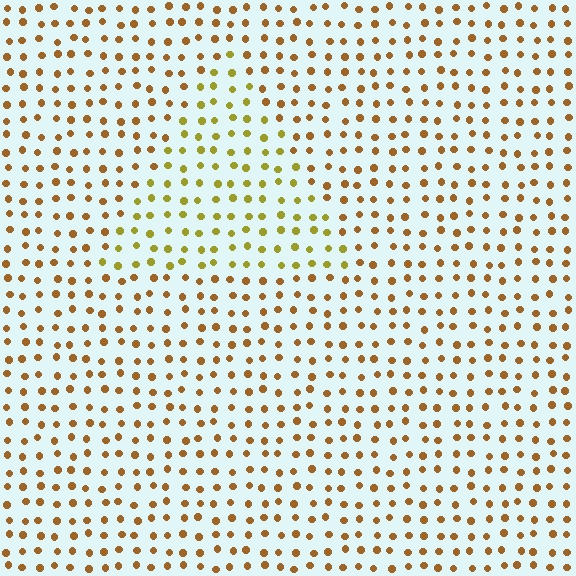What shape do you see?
I see a triangle.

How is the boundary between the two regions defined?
The boundary is defined purely by a slight shift in hue (about 30 degrees). Spacing, size, and orientation are identical on both sides.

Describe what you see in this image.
The image is filled with small brown elements in a uniform arrangement. A triangle-shaped region is visible where the elements are tinted to a slightly different hue, forming a subtle color boundary.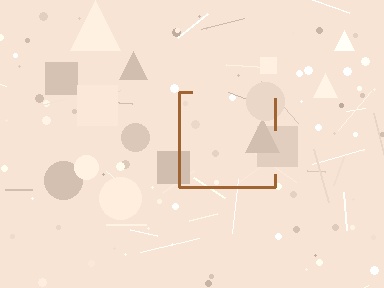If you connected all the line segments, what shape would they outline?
They would outline a square.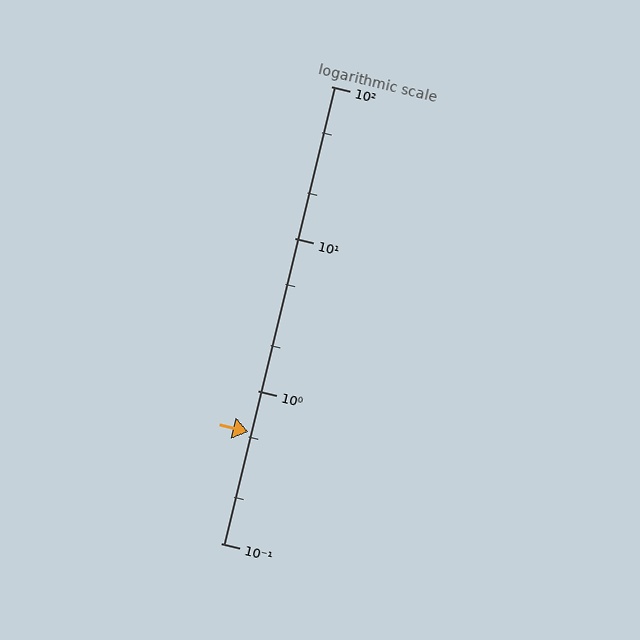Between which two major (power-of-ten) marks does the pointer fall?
The pointer is between 0.1 and 1.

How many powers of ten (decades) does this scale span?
The scale spans 3 decades, from 0.1 to 100.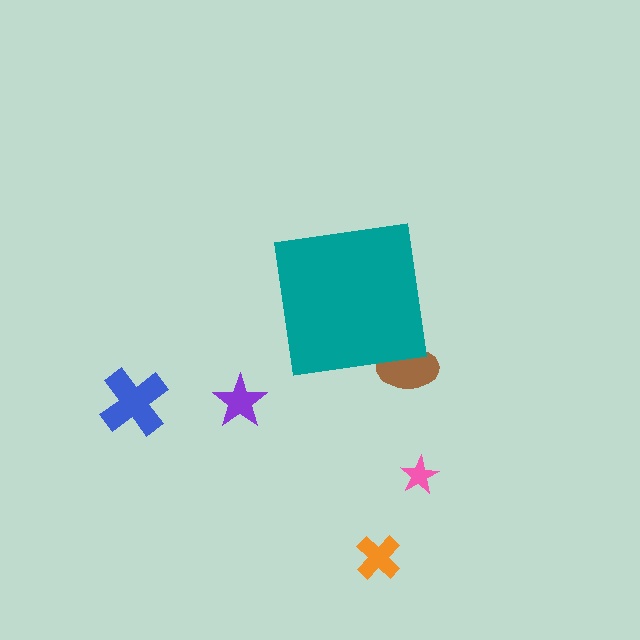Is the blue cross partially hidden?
No, the blue cross is fully visible.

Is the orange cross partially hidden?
No, the orange cross is fully visible.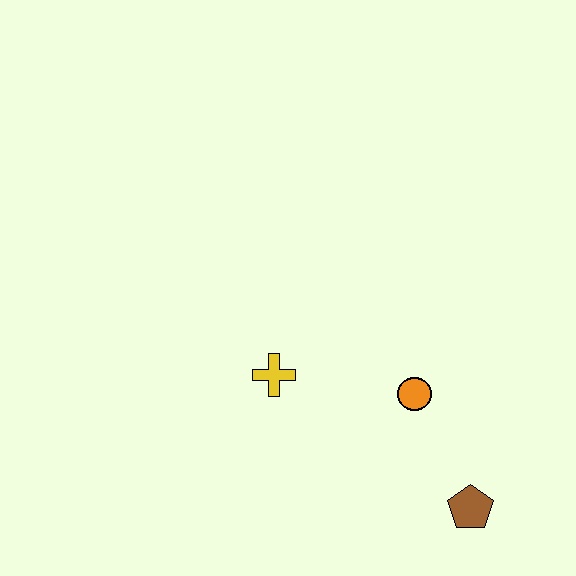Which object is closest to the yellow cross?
The orange circle is closest to the yellow cross.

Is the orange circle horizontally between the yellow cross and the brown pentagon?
Yes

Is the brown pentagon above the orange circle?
No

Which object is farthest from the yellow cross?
The brown pentagon is farthest from the yellow cross.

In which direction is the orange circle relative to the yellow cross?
The orange circle is to the right of the yellow cross.